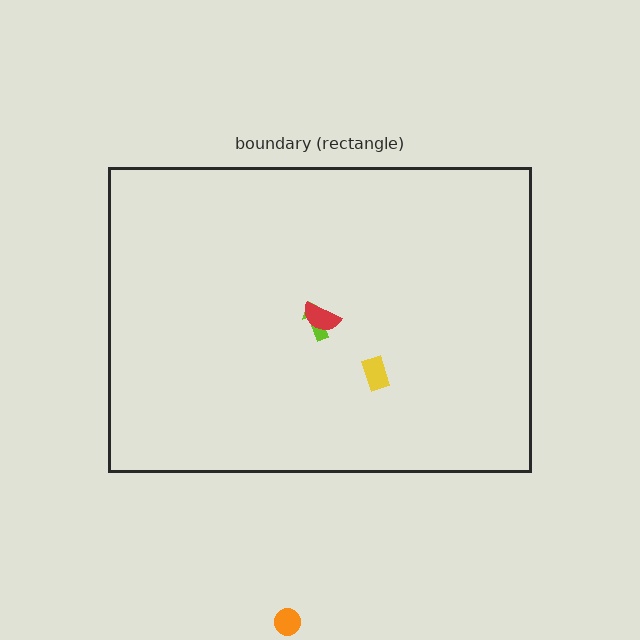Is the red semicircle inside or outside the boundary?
Inside.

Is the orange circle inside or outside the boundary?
Outside.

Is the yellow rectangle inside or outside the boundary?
Inside.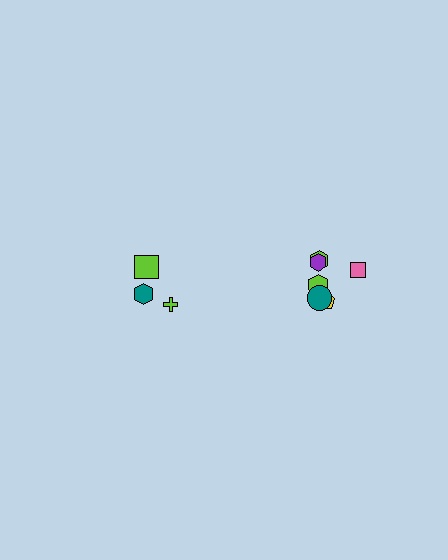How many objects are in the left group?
There are 3 objects.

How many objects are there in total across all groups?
There are 9 objects.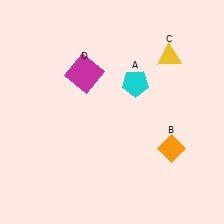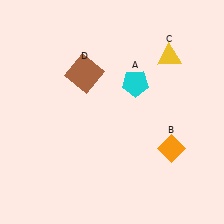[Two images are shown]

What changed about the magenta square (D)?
In Image 1, D is magenta. In Image 2, it changed to brown.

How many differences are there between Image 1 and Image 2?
There is 1 difference between the two images.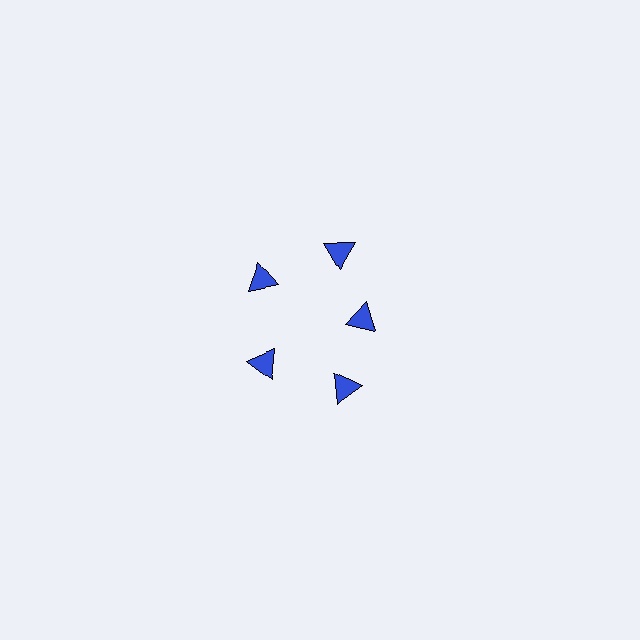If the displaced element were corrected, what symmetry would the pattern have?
It would have 5-fold rotational symmetry — the pattern would map onto itself every 72 degrees.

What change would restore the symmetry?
The symmetry would be restored by moving it outward, back onto the ring so that all 5 triangles sit at equal angles and equal distance from the center.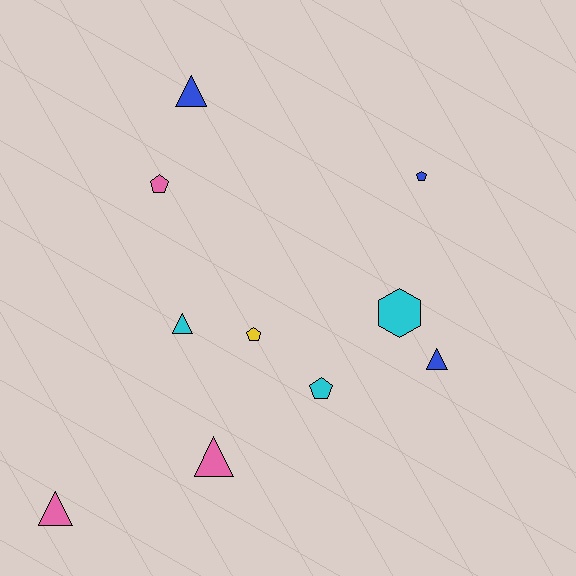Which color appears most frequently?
Blue, with 3 objects.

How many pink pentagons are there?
There is 1 pink pentagon.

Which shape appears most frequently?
Triangle, with 5 objects.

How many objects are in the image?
There are 10 objects.